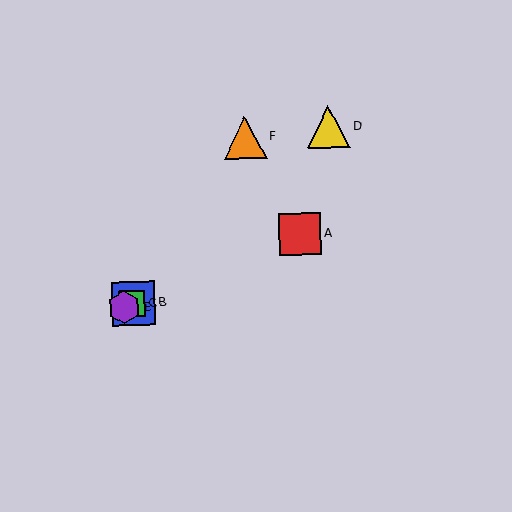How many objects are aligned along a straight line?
4 objects (A, B, C, E) are aligned along a straight line.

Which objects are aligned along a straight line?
Objects A, B, C, E are aligned along a straight line.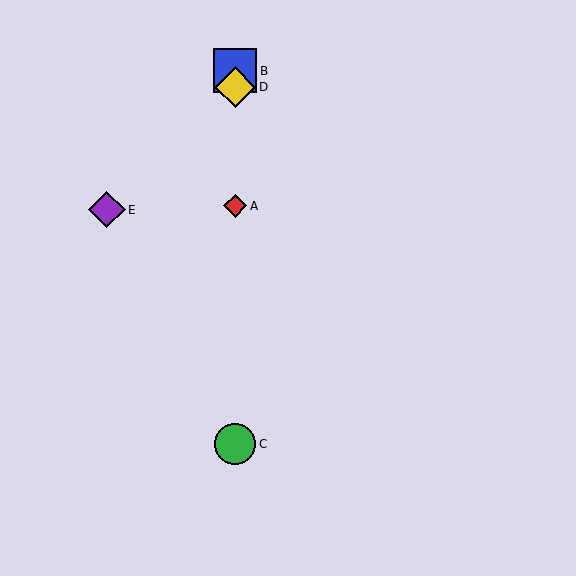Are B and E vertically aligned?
No, B is at x≈235 and E is at x≈107.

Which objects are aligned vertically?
Objects A, B, C, D are aligned vertically.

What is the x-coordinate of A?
Object A is at x≈235.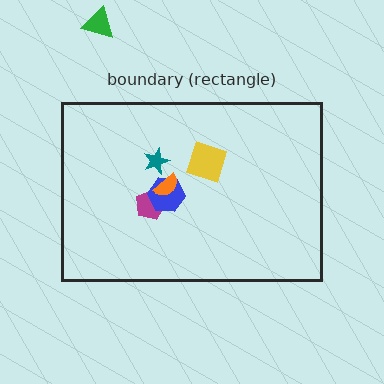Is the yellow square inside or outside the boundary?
Inside.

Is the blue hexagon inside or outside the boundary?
Inside.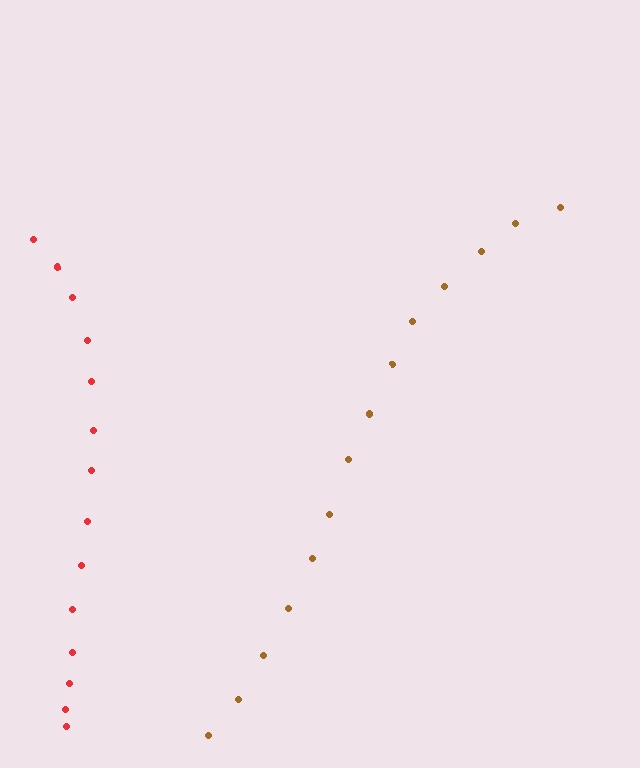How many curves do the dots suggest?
There are 2 distinct paths.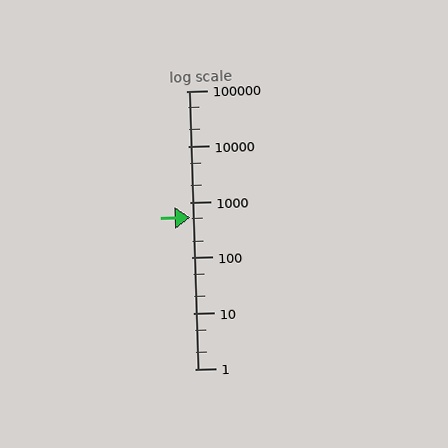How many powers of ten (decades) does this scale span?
The scale spans 5 decades, from 1 to 100000.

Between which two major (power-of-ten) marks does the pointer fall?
The pointer is between 100 and 1000.